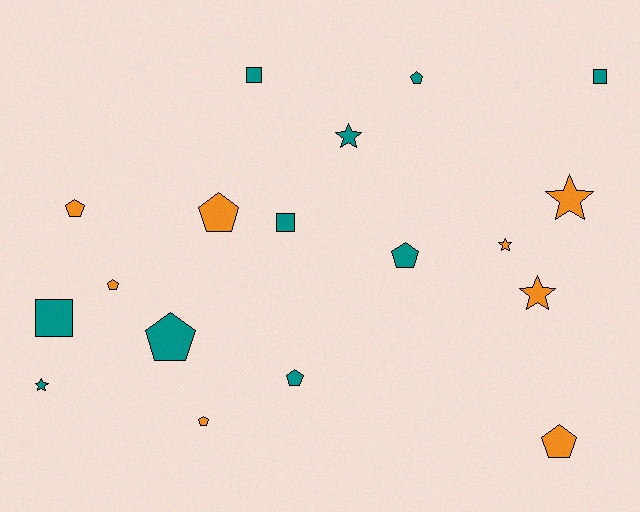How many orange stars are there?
There are 3 orange stars.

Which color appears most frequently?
Teal, with 10 objects.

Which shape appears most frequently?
Pentagon, with 9 objects.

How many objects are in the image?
There are 18 objects.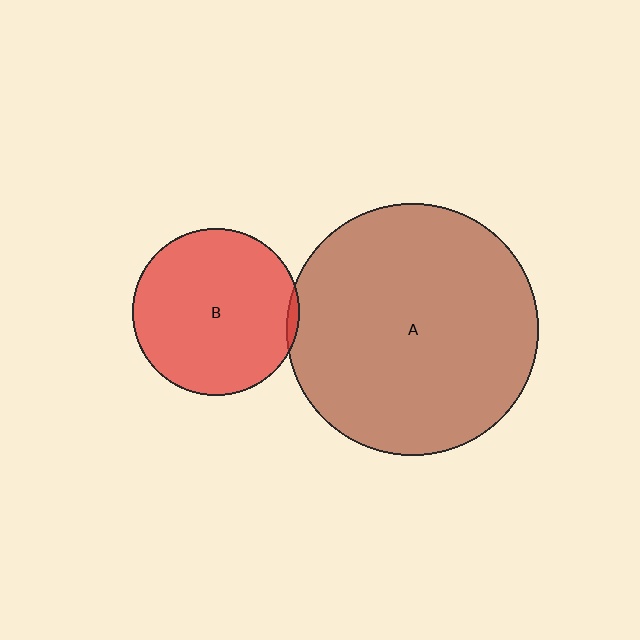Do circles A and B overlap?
Yes.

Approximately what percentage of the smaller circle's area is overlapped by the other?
Approximately 5%.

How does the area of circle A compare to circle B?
Approximately 2.3 times.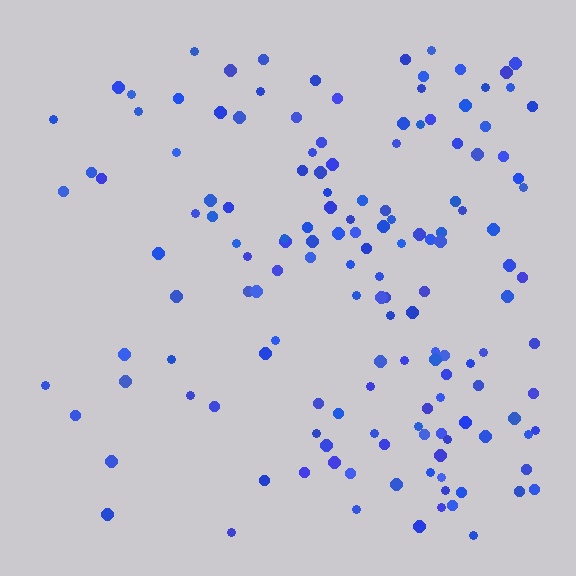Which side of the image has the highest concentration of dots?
The right.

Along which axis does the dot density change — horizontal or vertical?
Horizontal.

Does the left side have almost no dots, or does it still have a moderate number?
Still a moderate number, just noticeably fewer than the right.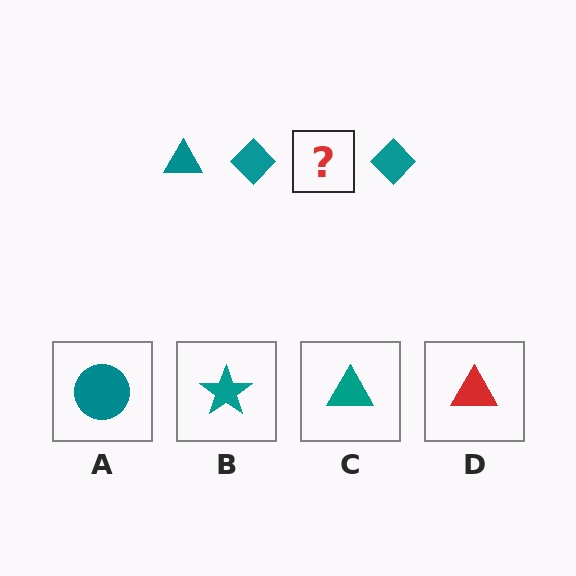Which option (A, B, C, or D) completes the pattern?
C.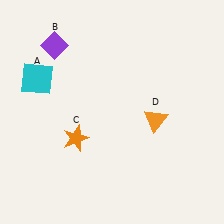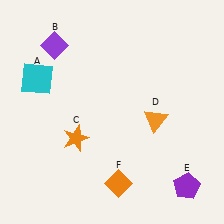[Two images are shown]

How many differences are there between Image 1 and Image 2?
There are 2 differences between the two images.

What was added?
A purple pentagon (E), an orange diamond (F) were added in Image 2.